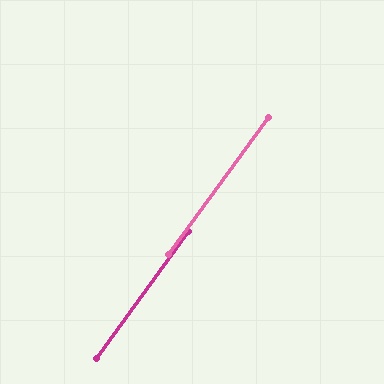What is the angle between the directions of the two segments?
Approximately 0 degrees.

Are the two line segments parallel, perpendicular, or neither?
Parallel — their directions differ by only 0.4°.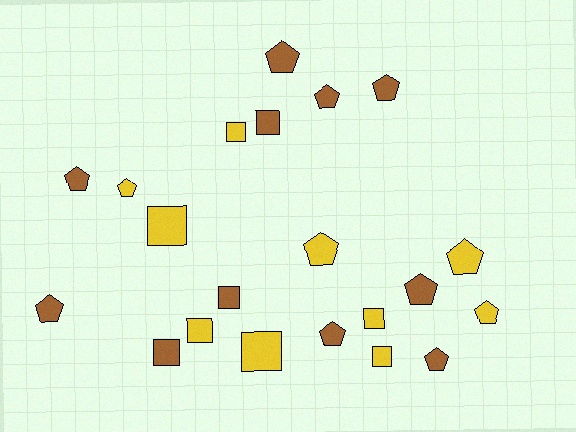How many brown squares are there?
There are 3 brown squares.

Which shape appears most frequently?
Pentagon, with 12 objects.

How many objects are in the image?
There are 21 objects.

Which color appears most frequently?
Brown, with 11 objects.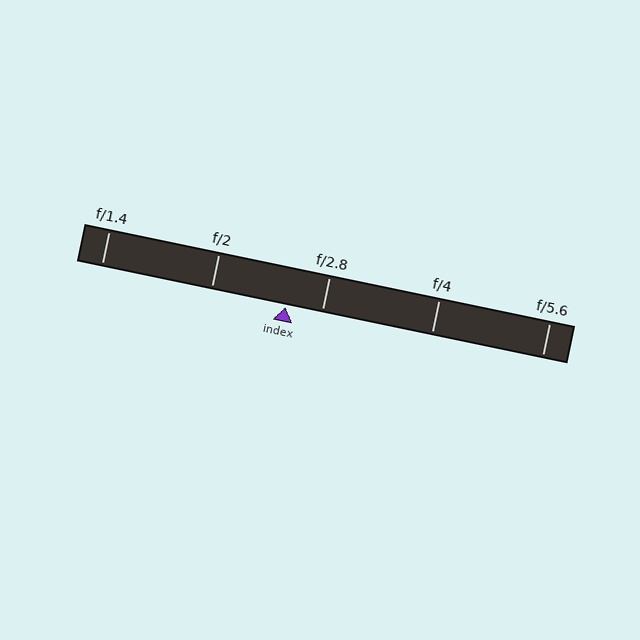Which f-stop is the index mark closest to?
The index mark is closest to f/2.8.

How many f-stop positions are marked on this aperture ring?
There are 5 f-stop positions marked.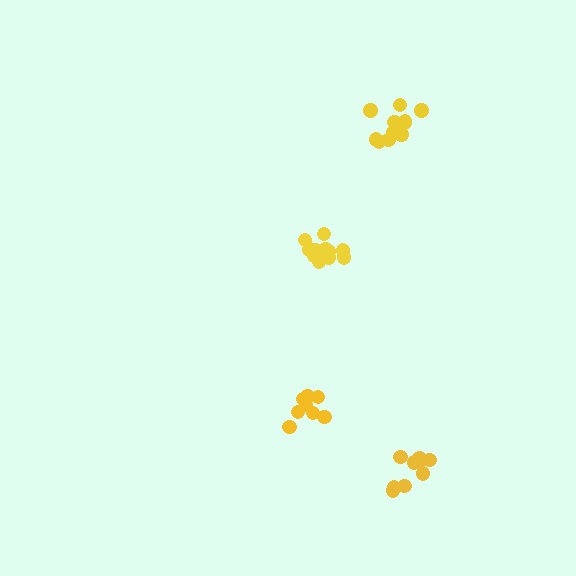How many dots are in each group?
Group 1: 10 dots, Group 2: 8 dots, Group 3: 13 dots, Group 4: 11 dots (42 total).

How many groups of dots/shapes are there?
There are 4 groups.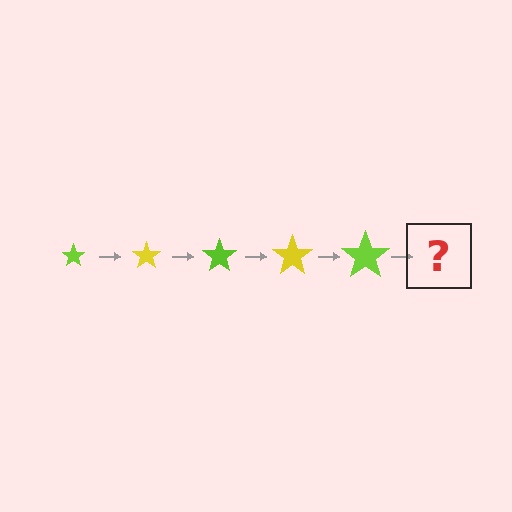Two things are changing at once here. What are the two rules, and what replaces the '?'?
The two rules are that the star grows larger each step and the color cycles through lime and yellow. The '?' should be a yellow star, larger than the previous one.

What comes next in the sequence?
The next element should be a yellow star, larger than the previous one.